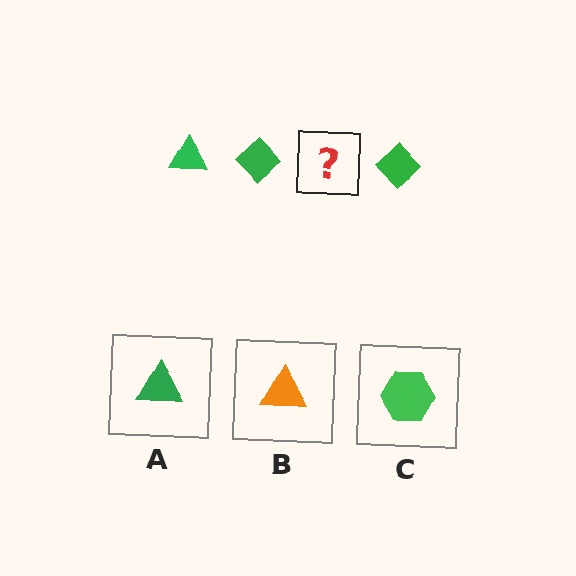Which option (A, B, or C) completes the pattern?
A.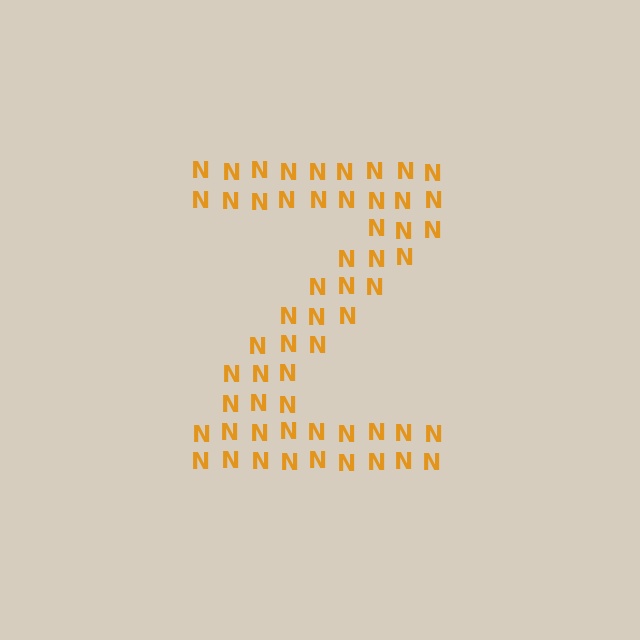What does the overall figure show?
The overall figure shows the letter Z.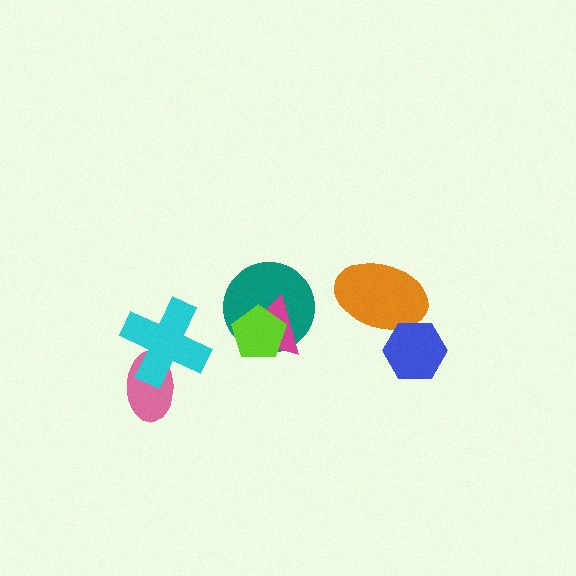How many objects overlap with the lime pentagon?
2 objects overlap with the lime pentagon.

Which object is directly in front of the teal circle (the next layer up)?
The magenta triangle is directly in front of the teal circle.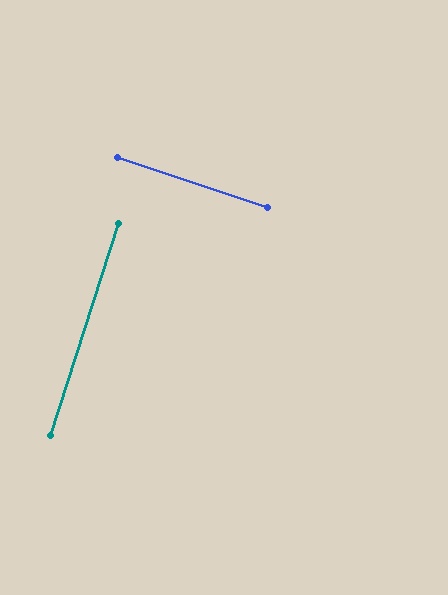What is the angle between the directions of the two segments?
Approximately 90 degrees.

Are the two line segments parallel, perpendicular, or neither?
Perpendicular — they meet at approximately 90°.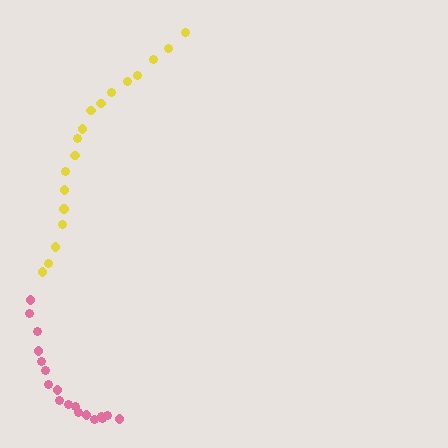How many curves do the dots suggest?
There are 2 distinct paths.